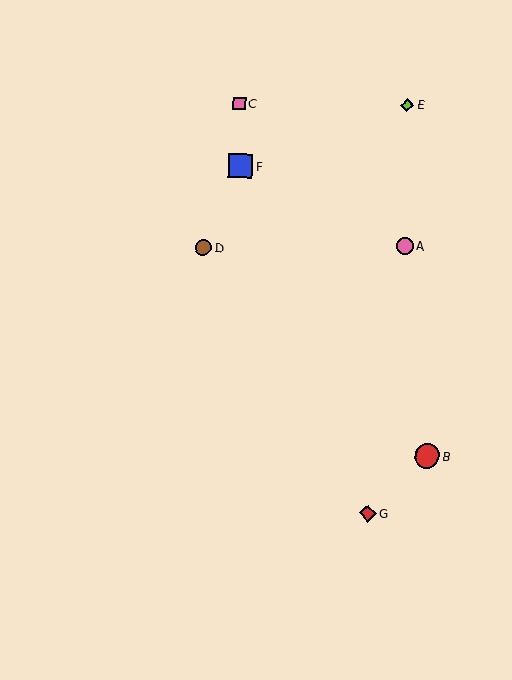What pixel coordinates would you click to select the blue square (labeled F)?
Click at (240, 166) to select the blue square F.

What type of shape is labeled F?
Shape F is a blue square.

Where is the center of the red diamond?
The center of the red diamond is at (368, 514).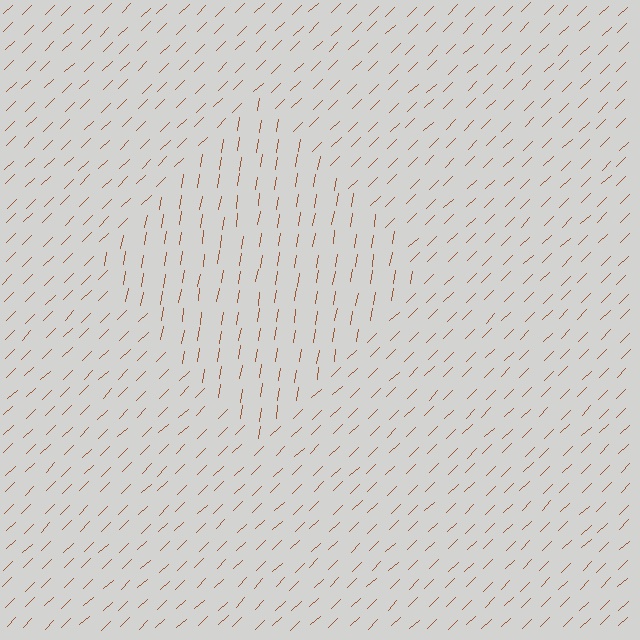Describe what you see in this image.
The image is filled with small brown line segments. A diamond region in the image has lines oriented differently from the surrounding lines, creating a visible texture boundary.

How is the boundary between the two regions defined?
The boundary is defined purely by a change in line orientation (approximately 37 degrees difference). All lines are the same color and thickness.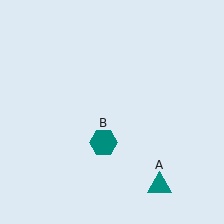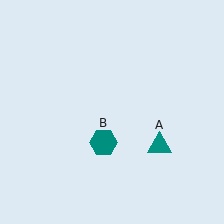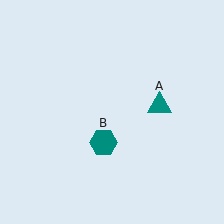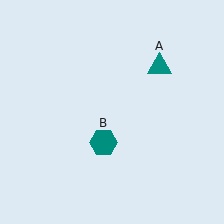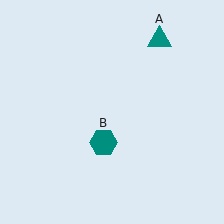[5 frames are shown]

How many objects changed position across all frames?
1 object changed position: teal triangle (object A).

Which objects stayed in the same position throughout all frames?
Teal hexagon (object B) remained stationary.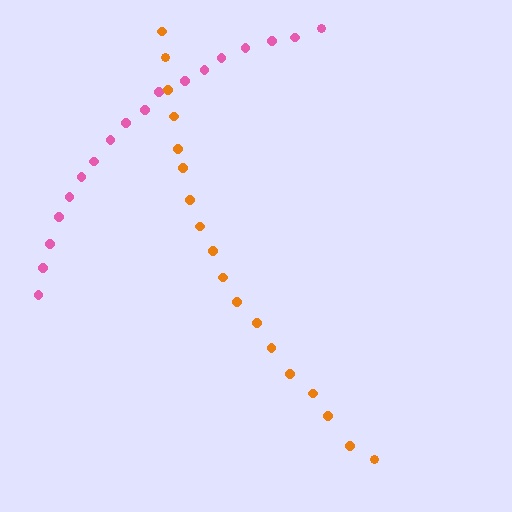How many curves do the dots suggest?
There are 2 distinct paths.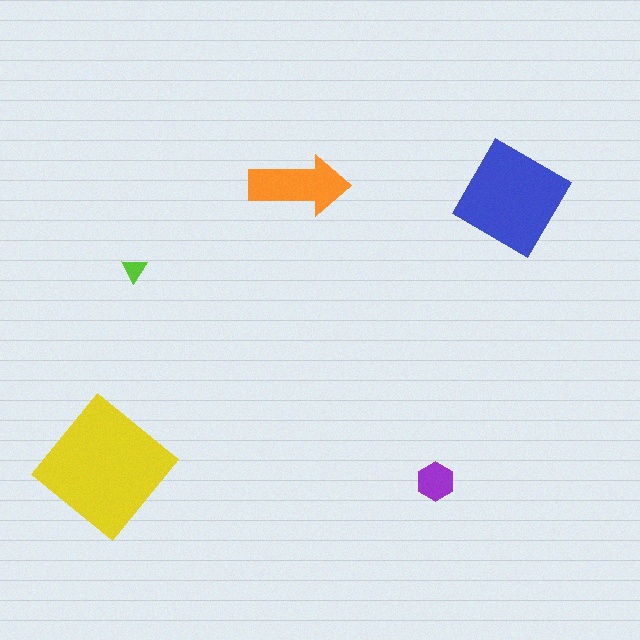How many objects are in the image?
There are 5 objects in the image.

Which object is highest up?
The orange arrow is topmost.